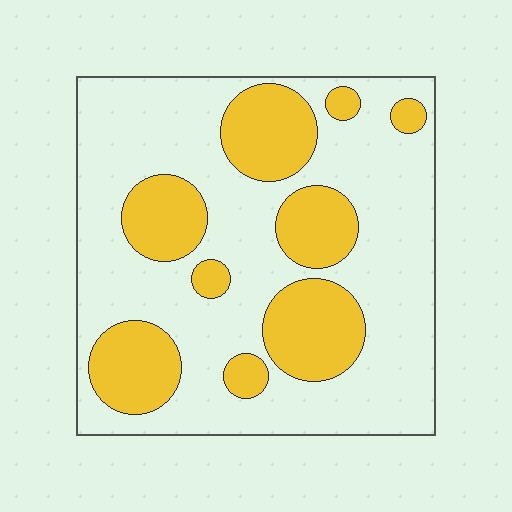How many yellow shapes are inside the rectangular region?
9.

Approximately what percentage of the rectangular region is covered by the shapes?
Approximately 30%.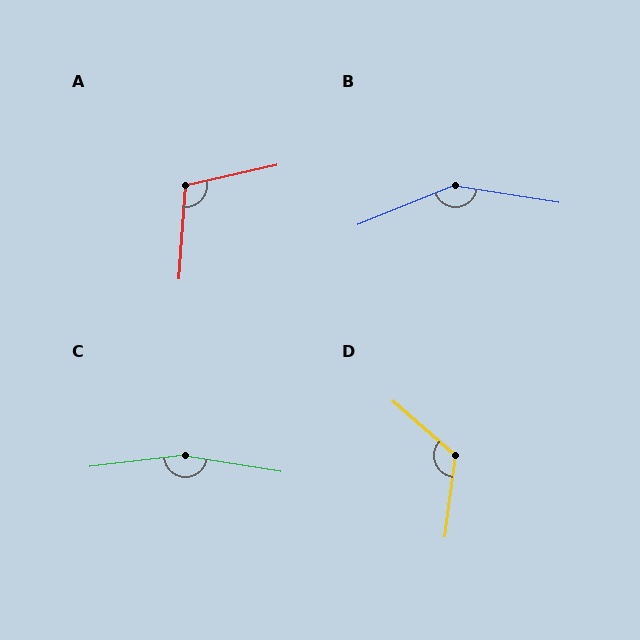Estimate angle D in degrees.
Approximately 124 degrees.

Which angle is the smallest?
A, at approximately 107 degrees.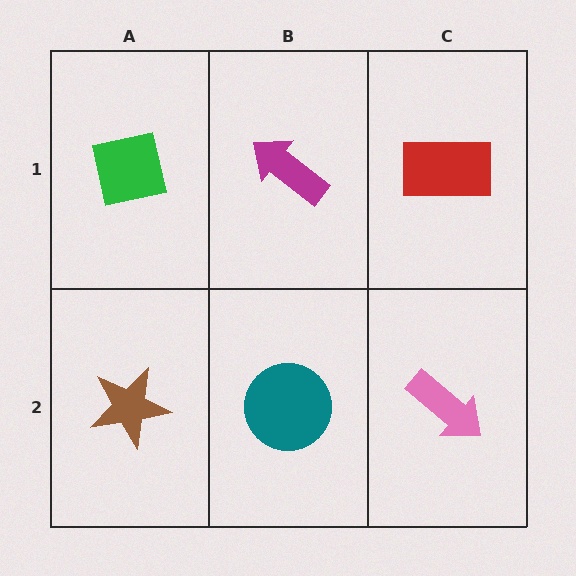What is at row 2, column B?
A teal circle.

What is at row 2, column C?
A pink arrow.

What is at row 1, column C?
A red rectangle.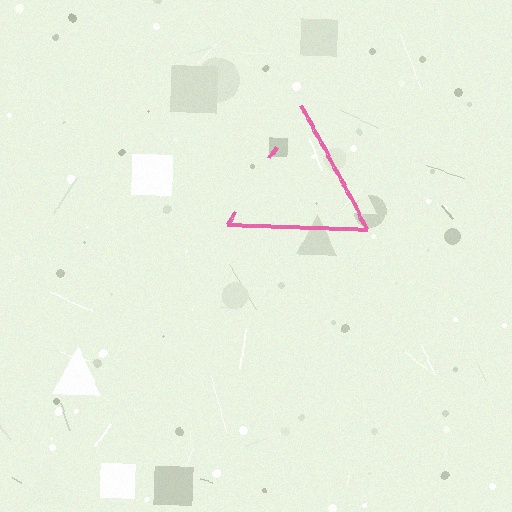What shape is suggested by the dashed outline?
The dashed outline suggests a triangle.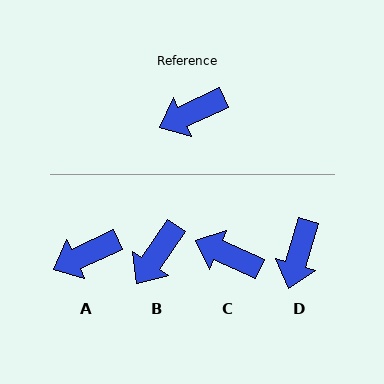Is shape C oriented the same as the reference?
No, it is off by about 49 degrees.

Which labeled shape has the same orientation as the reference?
A.